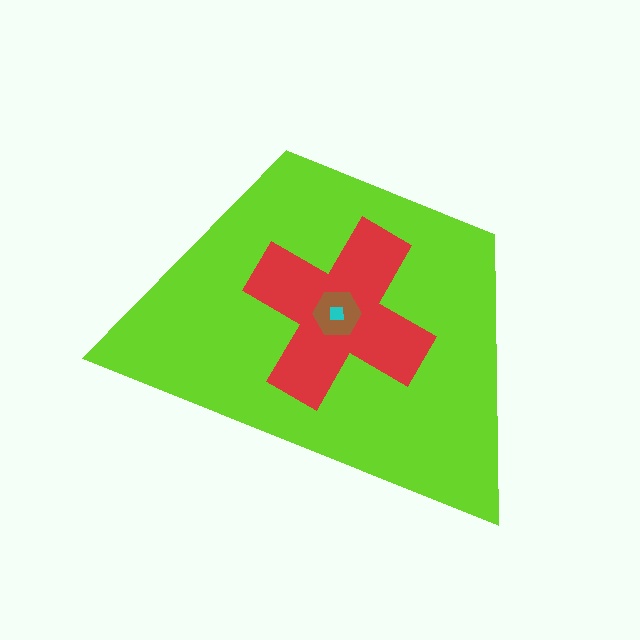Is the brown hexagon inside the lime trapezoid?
Yes.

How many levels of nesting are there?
4.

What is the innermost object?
The cyan square.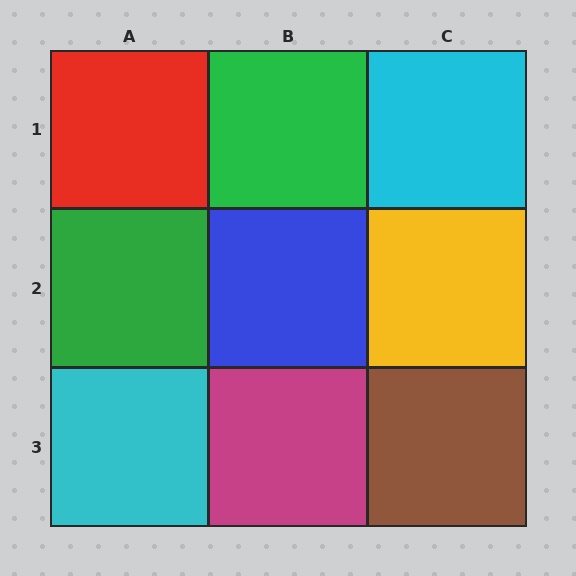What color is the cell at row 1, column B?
Green.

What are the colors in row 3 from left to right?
Cyan, magenta, brown.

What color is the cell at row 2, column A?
Green.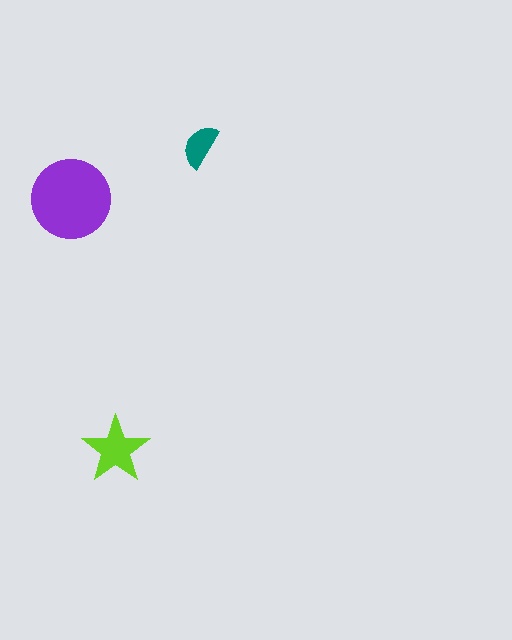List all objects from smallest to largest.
The teal semicircle, the lime star, the purple circle.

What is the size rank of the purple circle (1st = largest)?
1st.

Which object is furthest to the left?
The purple circle is leftmost.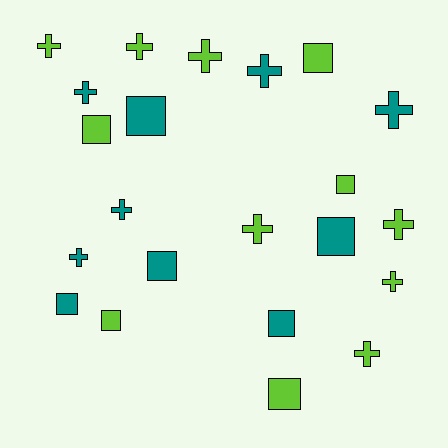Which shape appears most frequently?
Cross, with 12 objects.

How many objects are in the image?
There are 22 objects.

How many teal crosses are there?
There are 5 teal crosses.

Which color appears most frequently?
Lime, with 12 objects.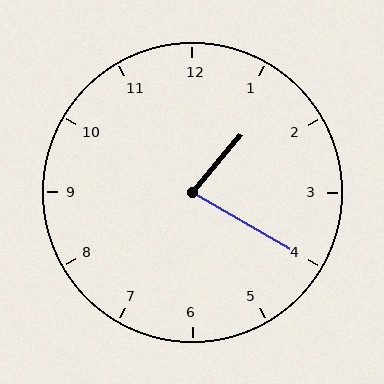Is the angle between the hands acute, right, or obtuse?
It is acute.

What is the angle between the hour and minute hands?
Approximately 80 degrees.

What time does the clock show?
1:20.